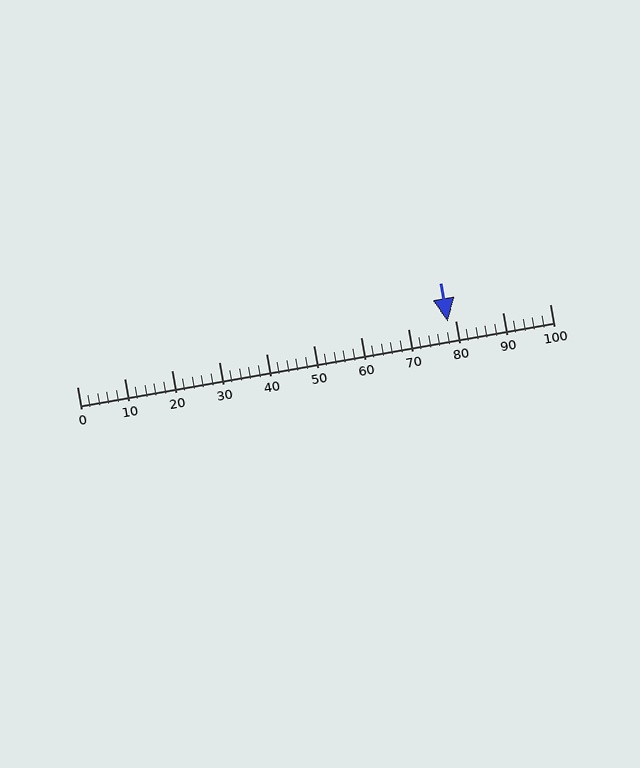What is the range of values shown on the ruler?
The ruler shows values from 0 to 100.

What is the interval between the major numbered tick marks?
The major tick marks are spaced 10 units apart.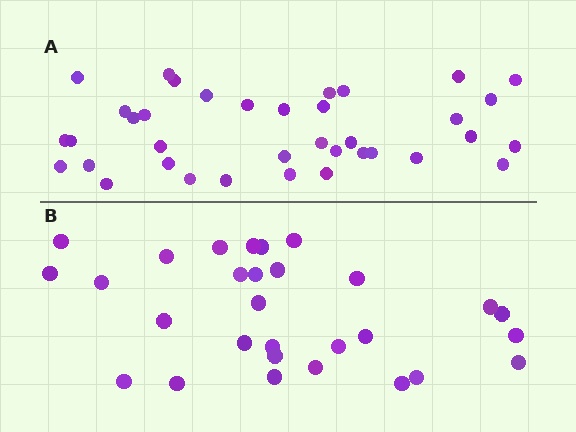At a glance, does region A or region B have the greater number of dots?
Region A (the top region) has more dots.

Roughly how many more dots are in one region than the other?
Region A has roughly 8 or so more dots than region B.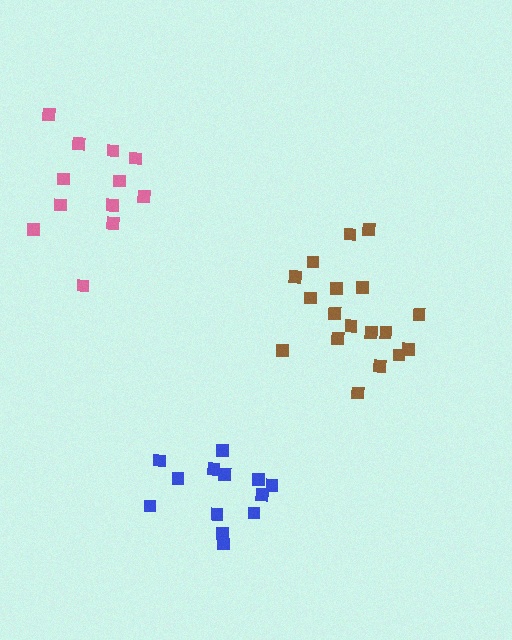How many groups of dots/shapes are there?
There are 3 groups.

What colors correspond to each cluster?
The clusters are colored: brown, pink, blue.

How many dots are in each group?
Group 1: 18 dots, Group 2: 12 dots, Group 3: 13 dots (43 total).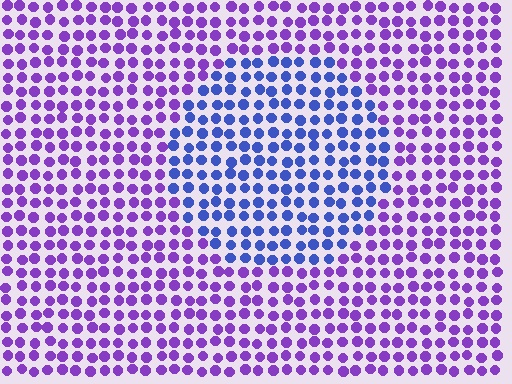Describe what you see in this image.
The image is filled with small purple elements in a uniform arrangement. A circle-shaped region is visible where the elements are tinted to a slightly different hue, forming a subtle color boundary.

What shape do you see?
I see a circle.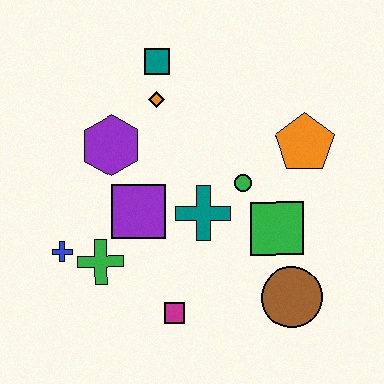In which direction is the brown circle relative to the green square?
The brown circle is below the green square.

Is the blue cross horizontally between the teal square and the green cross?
No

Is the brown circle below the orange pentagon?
Yes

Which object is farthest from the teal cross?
The teal square is farthest from the teal cross.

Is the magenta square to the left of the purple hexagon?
No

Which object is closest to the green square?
The green circle is closest to the green square.